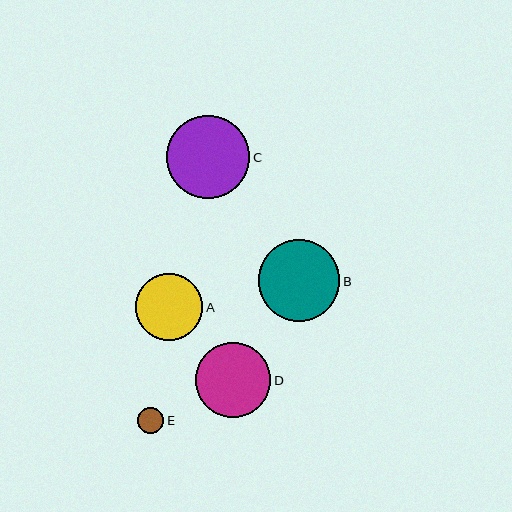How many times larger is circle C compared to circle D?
Circle C is approximately 1.1 times the size of circle D.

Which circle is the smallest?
Circle E is the smallest with a size of approximately 26 pixels.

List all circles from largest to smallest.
From largest to smallest: C, B, D, A, E.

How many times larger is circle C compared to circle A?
Circle C is approximately 1.2 times the size of circle A.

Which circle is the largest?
Circle C is the largest with a size of approximately 83 pixels.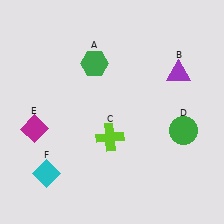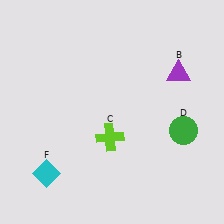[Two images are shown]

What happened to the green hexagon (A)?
The green hexagon (A) was removed in Image 2. It was in the top-left area of Image 1.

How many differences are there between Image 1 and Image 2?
There are 2 differences between the two images.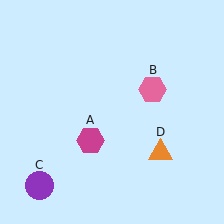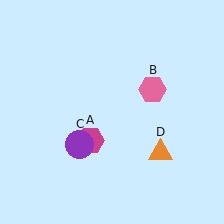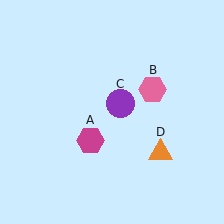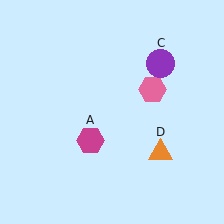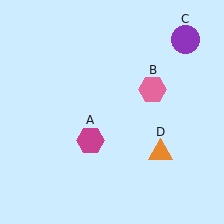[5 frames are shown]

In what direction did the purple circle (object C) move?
The purple circle (object C) moved up and to the right.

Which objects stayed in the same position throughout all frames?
Magenta hexagon (object A) and pink hexagon (object B) and orange triangle (object D) remained stationary.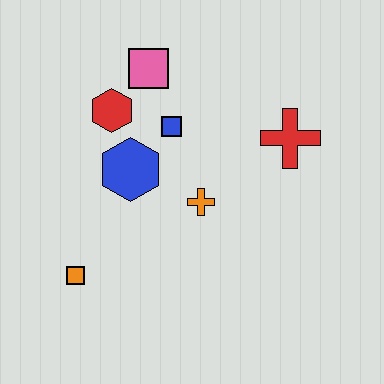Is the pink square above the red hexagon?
Yes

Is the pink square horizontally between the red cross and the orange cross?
No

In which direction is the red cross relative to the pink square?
The red cross is to the right of the pink square.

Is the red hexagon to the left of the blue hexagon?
Yes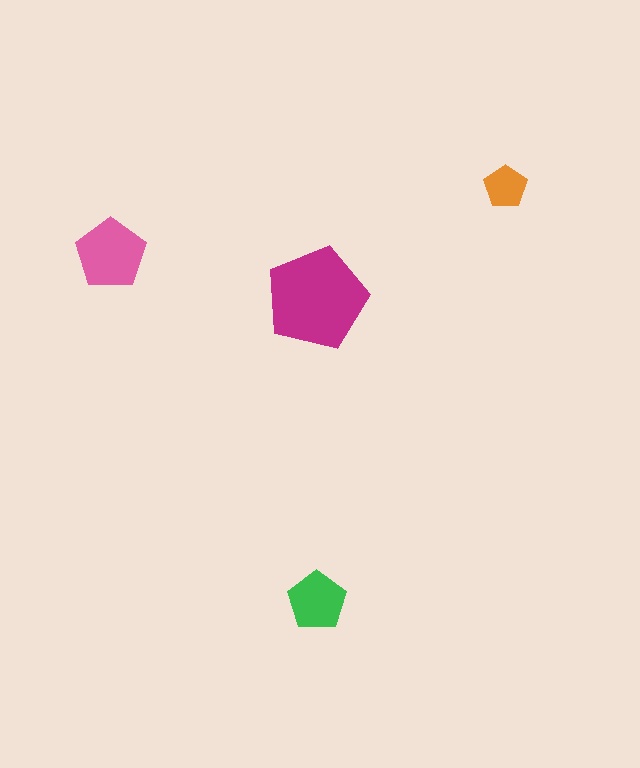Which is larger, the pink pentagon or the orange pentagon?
The pink one.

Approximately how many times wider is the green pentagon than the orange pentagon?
About 1.5 times wider.